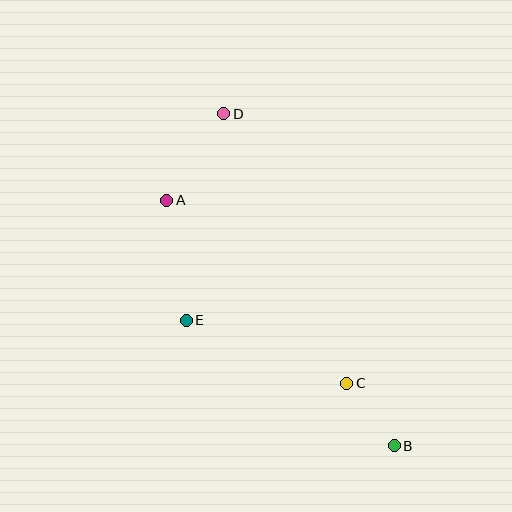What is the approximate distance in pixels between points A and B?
The distance between A and B is approximately 335 pixels.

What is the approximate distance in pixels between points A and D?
The distance between A and D is approximately 104 pixels.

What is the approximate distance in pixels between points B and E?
The distance between B and E is approximately 243 pixels.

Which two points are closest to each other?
Points B and C are closest to each other.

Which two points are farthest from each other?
Points B and D are farthest from each other.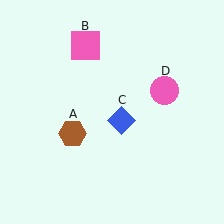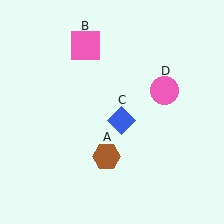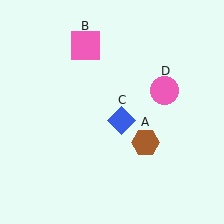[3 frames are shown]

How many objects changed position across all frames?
1 object changed position: brown hexagon (object A).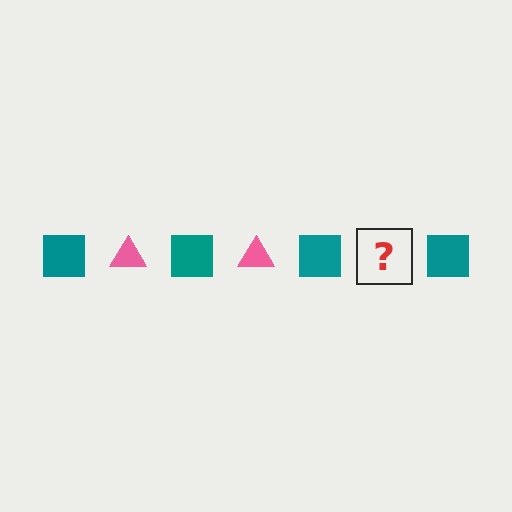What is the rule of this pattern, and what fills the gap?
The rule is that the pattern alternates between teal square and pink triangle. The gap should be filled with a pink triangle.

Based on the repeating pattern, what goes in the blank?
The blank should be a pink triangle.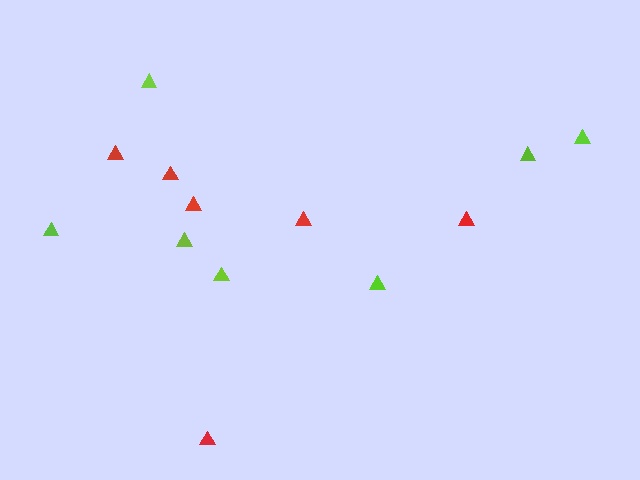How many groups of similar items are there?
There are 2 groups: one group of lime triangles (7) and one group of red triangles (6).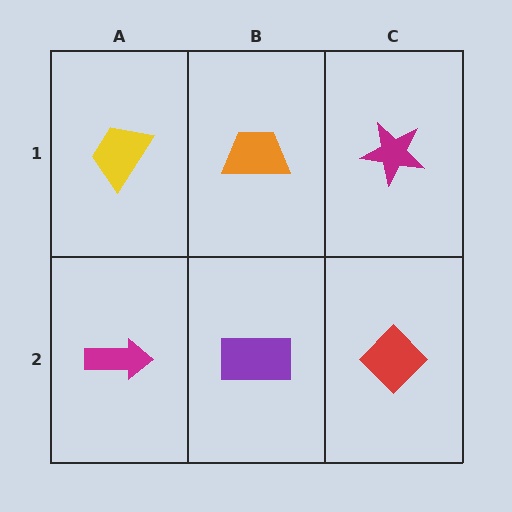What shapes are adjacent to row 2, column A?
A yellow trapezoid (row 1, column A), a purple rectangle (row 2, column B).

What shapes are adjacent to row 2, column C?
A magenta star (row 1, column C), a purple rectangle (row 2, column B).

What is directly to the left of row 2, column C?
A purple rectangle.